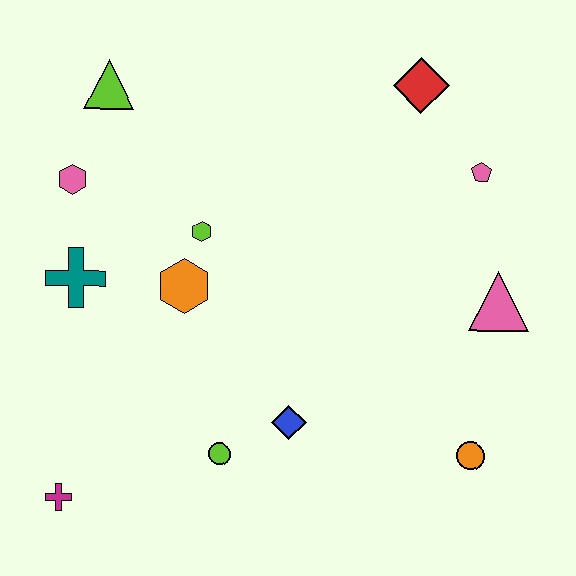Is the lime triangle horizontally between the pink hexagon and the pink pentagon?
Yes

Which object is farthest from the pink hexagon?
The orange circle is farthest from the pink hexagon.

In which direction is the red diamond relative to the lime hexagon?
The red diamond is to the right of the lime hexagon.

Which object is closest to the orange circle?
The pink triangle is closest to the orange circle.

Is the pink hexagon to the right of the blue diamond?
No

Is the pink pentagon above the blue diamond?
Yes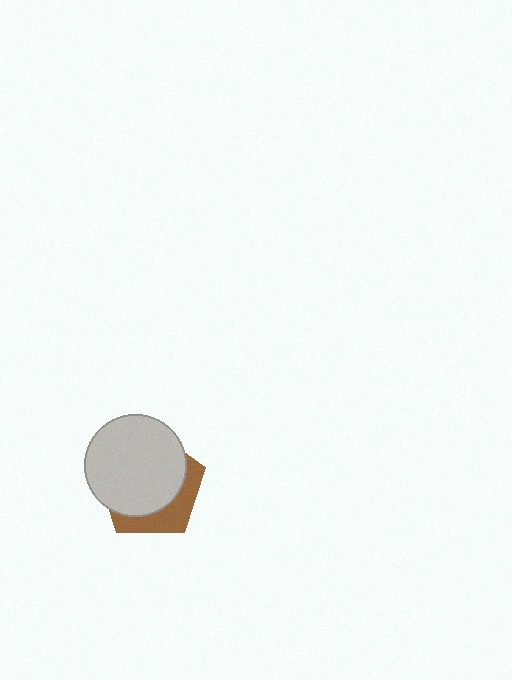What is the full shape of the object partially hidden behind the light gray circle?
The partially hidden object is a brown pentagon.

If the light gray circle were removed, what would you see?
You would see the complete brown pentagon.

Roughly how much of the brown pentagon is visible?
A small part of it is visible (roughly 31%).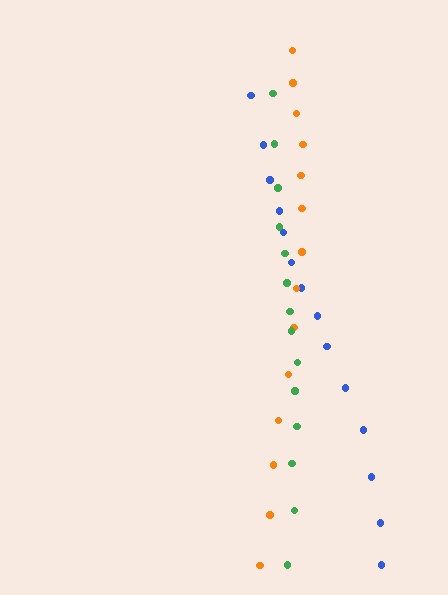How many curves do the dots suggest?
There are 3 distinct paths.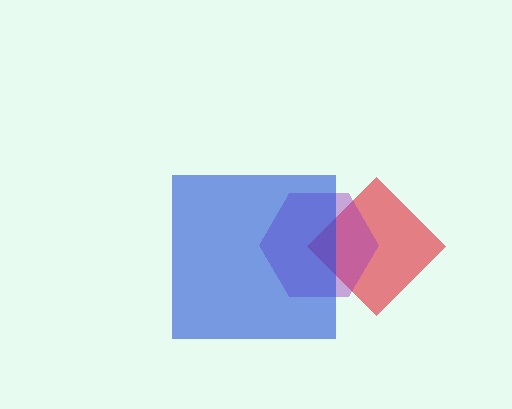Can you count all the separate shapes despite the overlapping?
Yes, there are 3 separate shapes.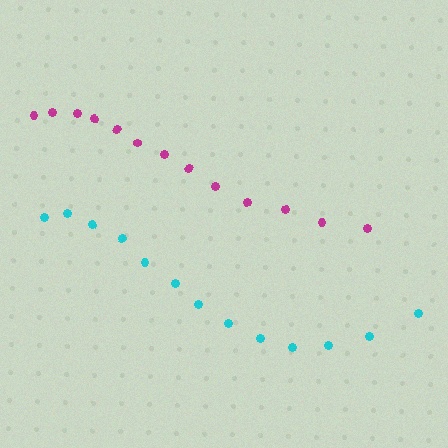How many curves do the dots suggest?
There are 2 distinct paths.